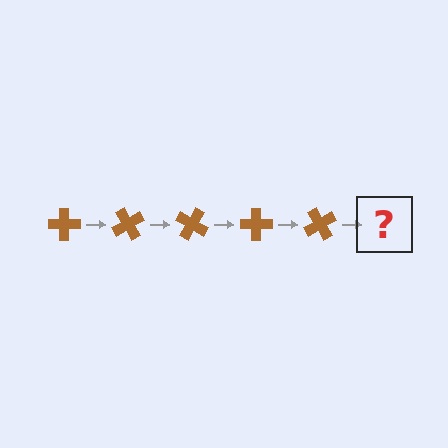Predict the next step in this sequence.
The next step is a brown cross rotated 300 degrees.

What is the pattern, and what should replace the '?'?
The pattern is that the cross rotates 60 degrees each step. The '?' should be a brown cross rotated 300 degrees.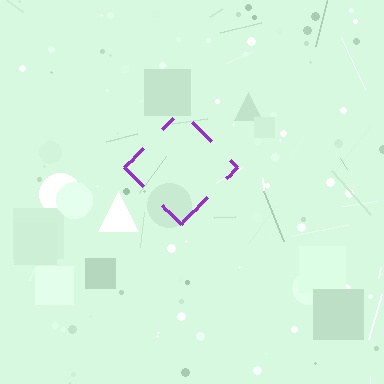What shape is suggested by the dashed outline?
The dashed outline suggests a diamond.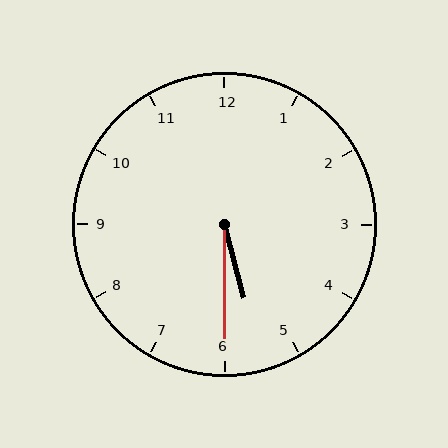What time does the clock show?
5:30.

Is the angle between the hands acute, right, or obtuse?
It is acute.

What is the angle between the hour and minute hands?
Approximately 15 degrees.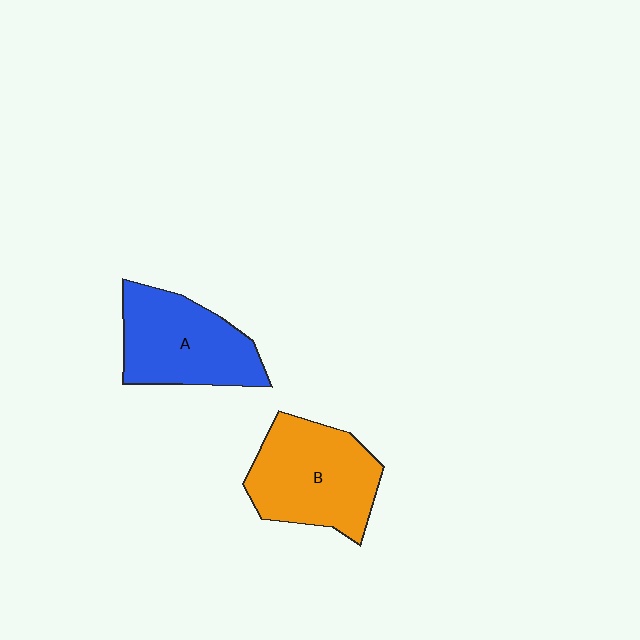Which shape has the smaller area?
Shape A (blue).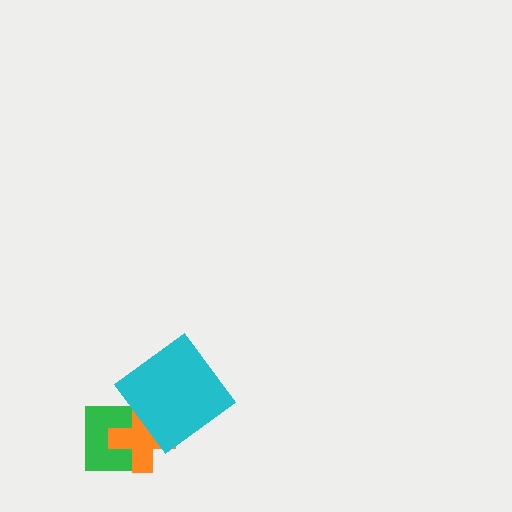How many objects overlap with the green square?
1 object overlaps with the green square.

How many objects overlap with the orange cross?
2 objects overlap with the orange cross.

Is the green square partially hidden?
Yes, it is partially covered by another shape.